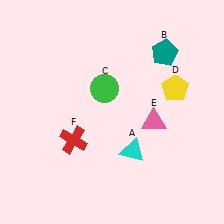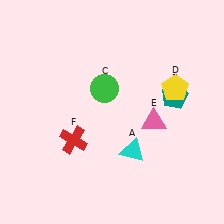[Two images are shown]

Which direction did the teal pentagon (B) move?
The teal pentagon (B) moved down.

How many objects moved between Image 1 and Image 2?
1 object moved between the two images.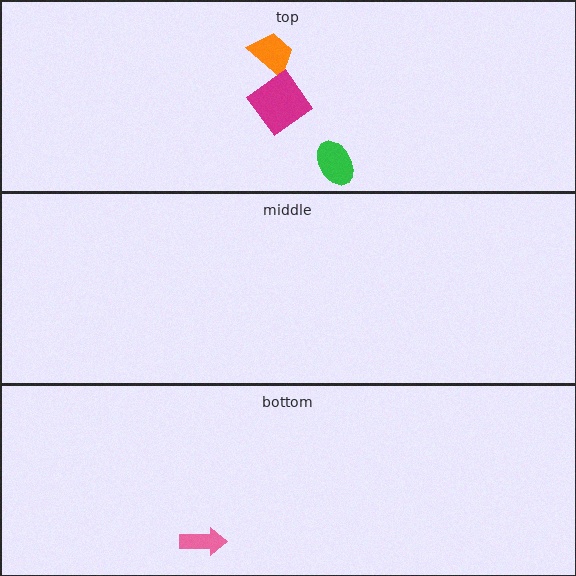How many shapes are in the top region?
3.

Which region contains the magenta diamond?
The top region.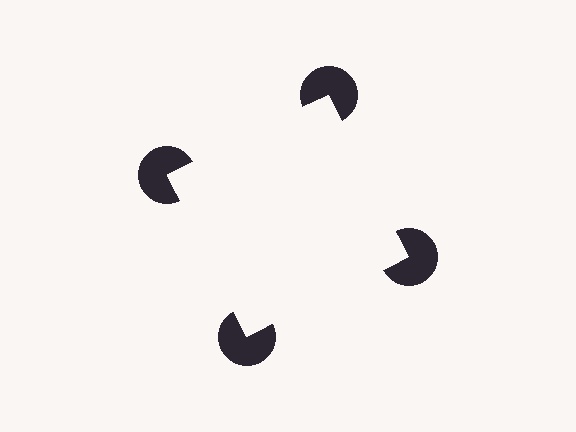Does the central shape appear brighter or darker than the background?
It typically appears slightly brighter than the background, even though no actual brightness change is drawn.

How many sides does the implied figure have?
4 sides.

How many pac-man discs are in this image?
There are 4 — one at each vertex of the illusory square.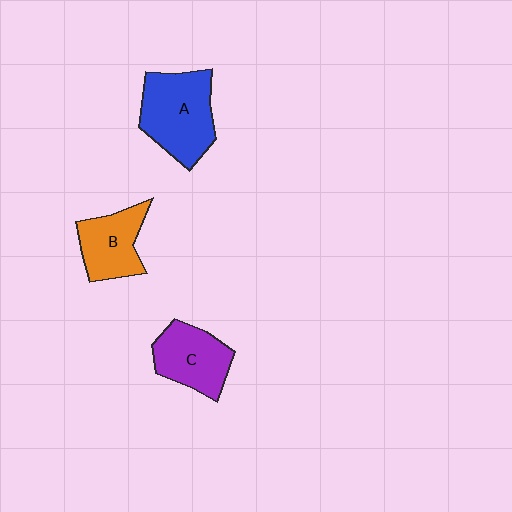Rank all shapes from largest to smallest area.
From largest to smallest: A (blue), C (purple), B (orange).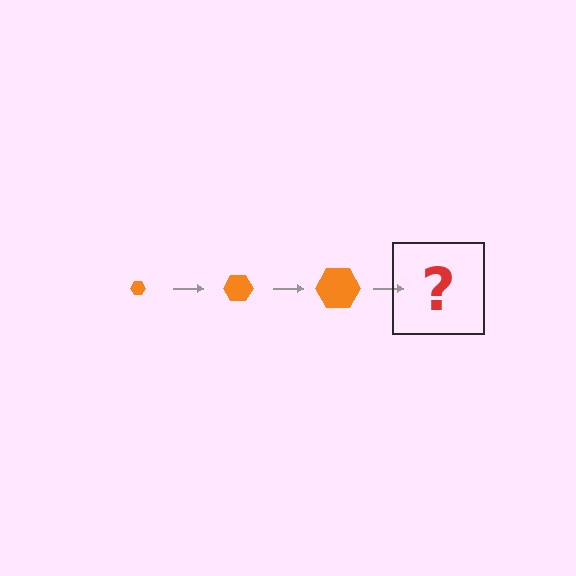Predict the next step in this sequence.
The next step is an orange hexagon, larger than the previous one.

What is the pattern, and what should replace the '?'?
The pattern is that the hexagon gets progressively larger each step. The '?' should be an orange hexagon, larger than the previous one.